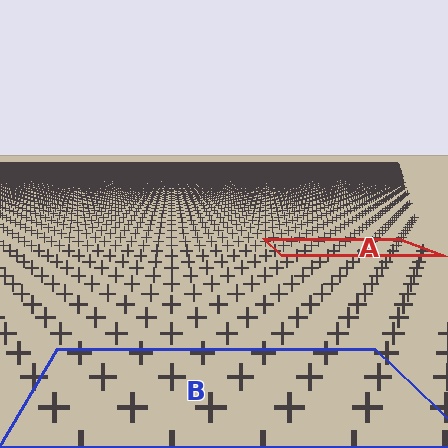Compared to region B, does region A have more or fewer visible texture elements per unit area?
Region A has more texture elements per unit area — they are packed more densely because it is farther away.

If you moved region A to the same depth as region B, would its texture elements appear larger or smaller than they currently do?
They would appear larger. At a closer depth, the same texture elements are projected at a bigger on-screen size.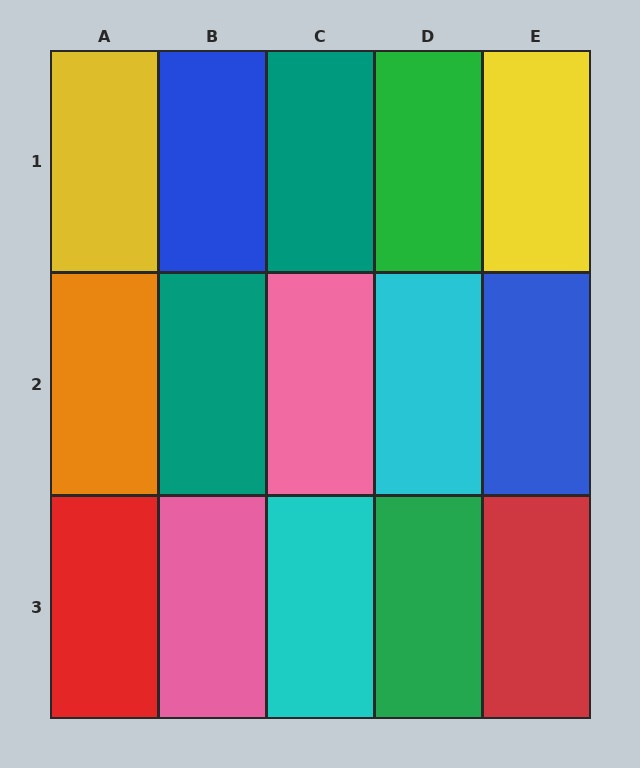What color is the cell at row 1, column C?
Teal.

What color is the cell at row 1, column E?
Yellow.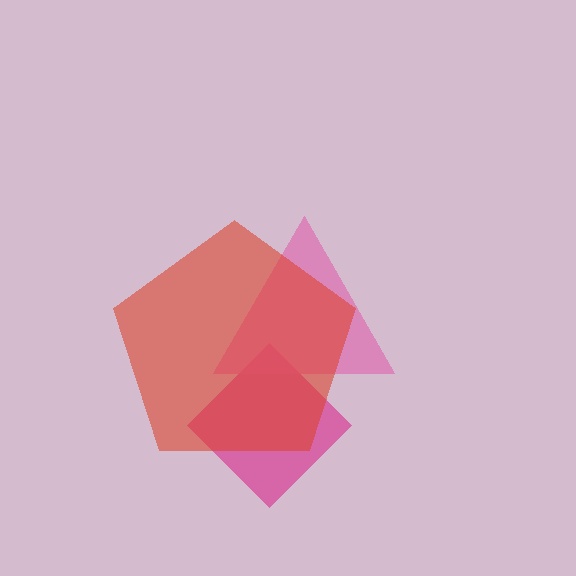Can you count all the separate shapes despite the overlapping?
Yes, there are 3 separate shapes.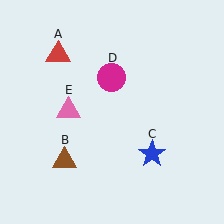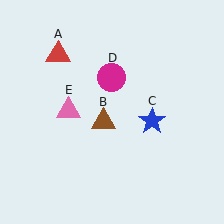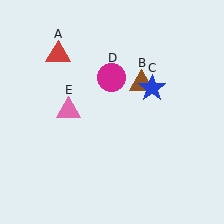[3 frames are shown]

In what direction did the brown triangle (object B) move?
The brown triangle (object B) moved up and to the right.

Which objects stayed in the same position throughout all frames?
Red triangle (object A) and magenta circle (object D) and pink triangle (object E) remained stationary.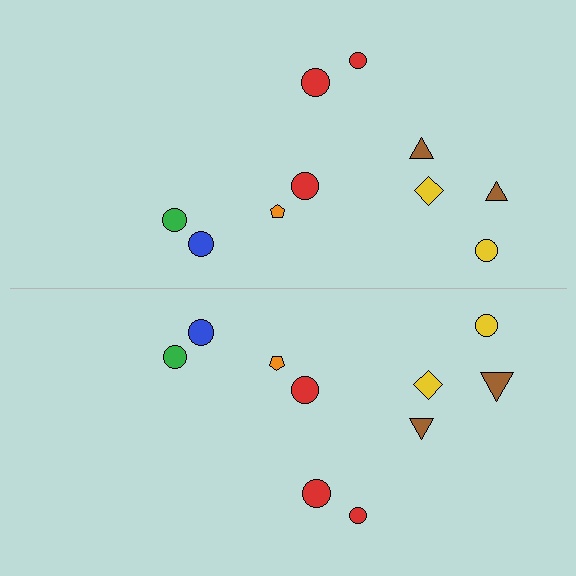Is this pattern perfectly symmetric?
No, the pattern is not perfectly symmetric. The brown triangle on the bottom side has a different size than its mirror counterpart.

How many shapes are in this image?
There are 20 shapes in this image.